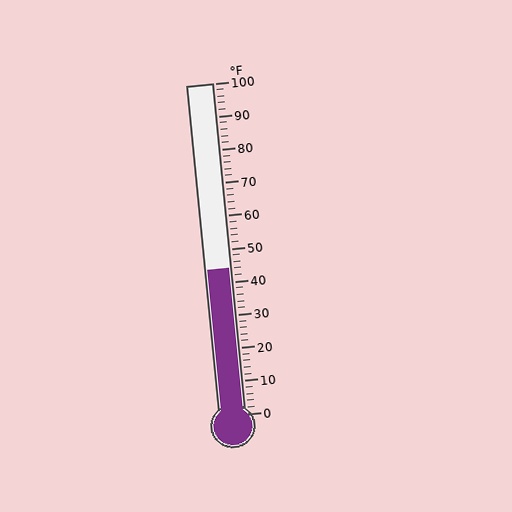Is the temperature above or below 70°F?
The temperature is below 70°F.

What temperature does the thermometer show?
The thermometer shows approximately 44°F.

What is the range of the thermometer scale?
The thermometer scale ranges from 0°F to 100°F.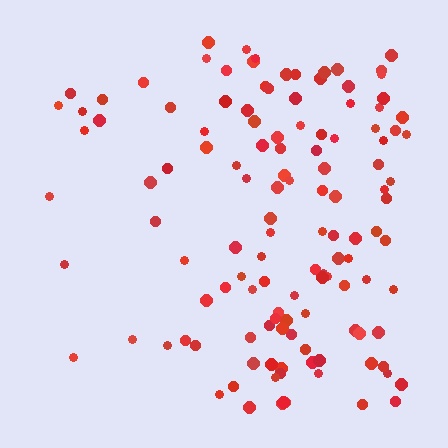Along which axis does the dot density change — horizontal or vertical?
Horizontal.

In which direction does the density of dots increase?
From left to right, with the right side densest.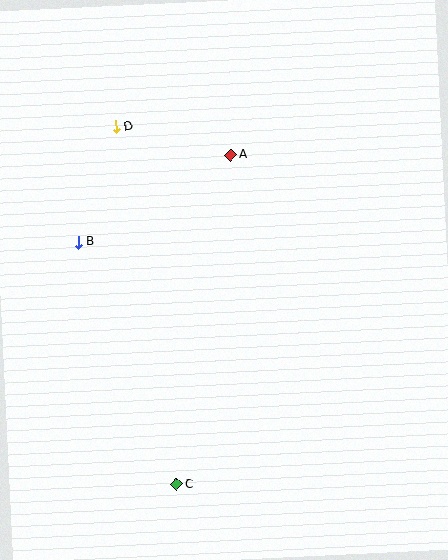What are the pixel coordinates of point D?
Point D is at (116, 127).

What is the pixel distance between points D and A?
The distance between D and A is 118 pixels.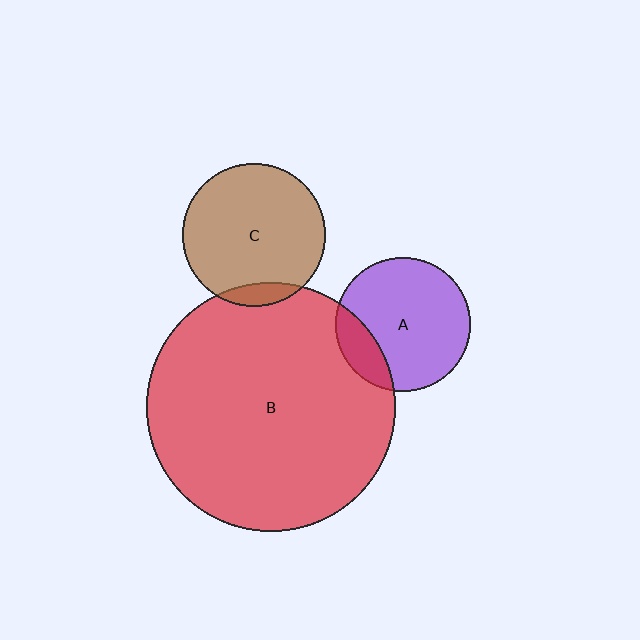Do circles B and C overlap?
Yes.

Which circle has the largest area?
Circle B (red).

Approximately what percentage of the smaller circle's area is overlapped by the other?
Approximately 10%.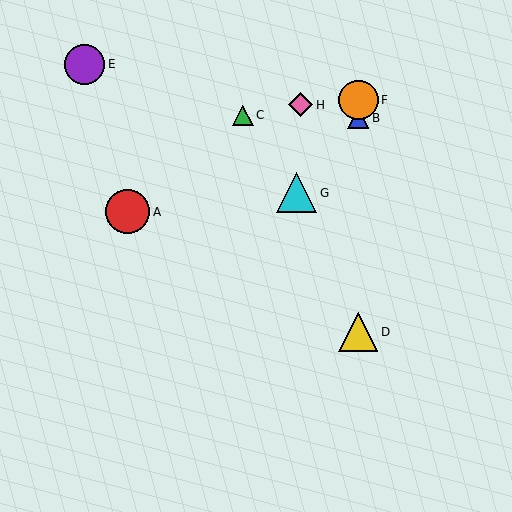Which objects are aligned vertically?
Objects B, D, F are aligned vertically.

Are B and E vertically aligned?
No, B is at x≈358 and E is at x≈84.